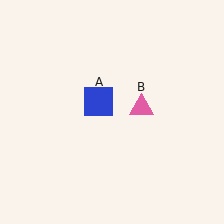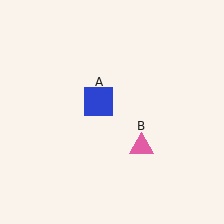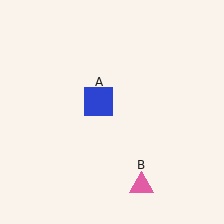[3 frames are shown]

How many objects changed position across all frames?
1 object changed position: pink triangle (object B).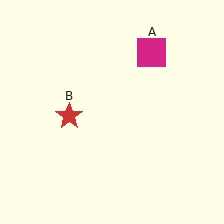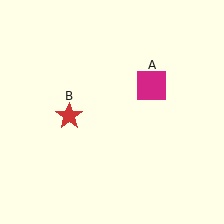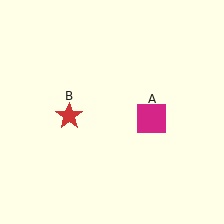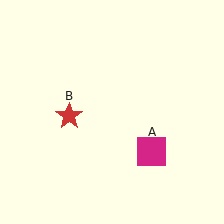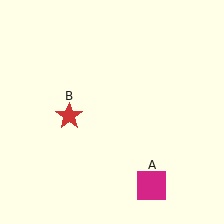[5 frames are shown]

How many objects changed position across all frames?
1 object changed position: magenta square (object A).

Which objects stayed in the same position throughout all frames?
Red star (object B) remained stationary.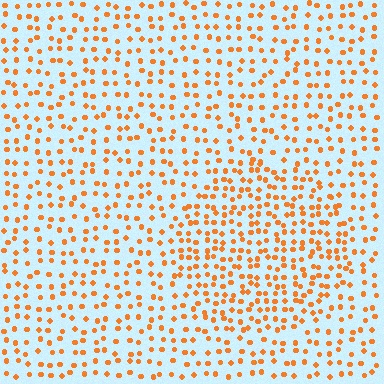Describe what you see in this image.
The image contains small orange elements arranged at two different densities. A circle-shaped region is visible where the elements are more densely packed than the surrounding area.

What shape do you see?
I see a circle.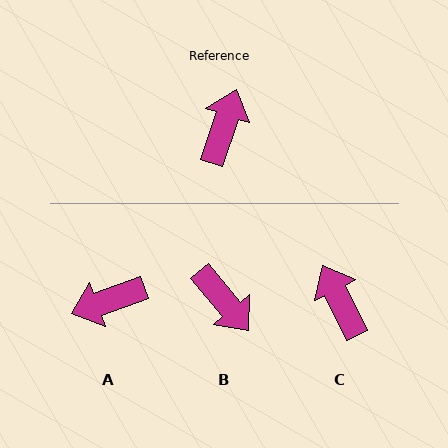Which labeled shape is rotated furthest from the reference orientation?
A, about 128 degrees away.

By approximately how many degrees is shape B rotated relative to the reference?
Approximately 122 degrees clockwise.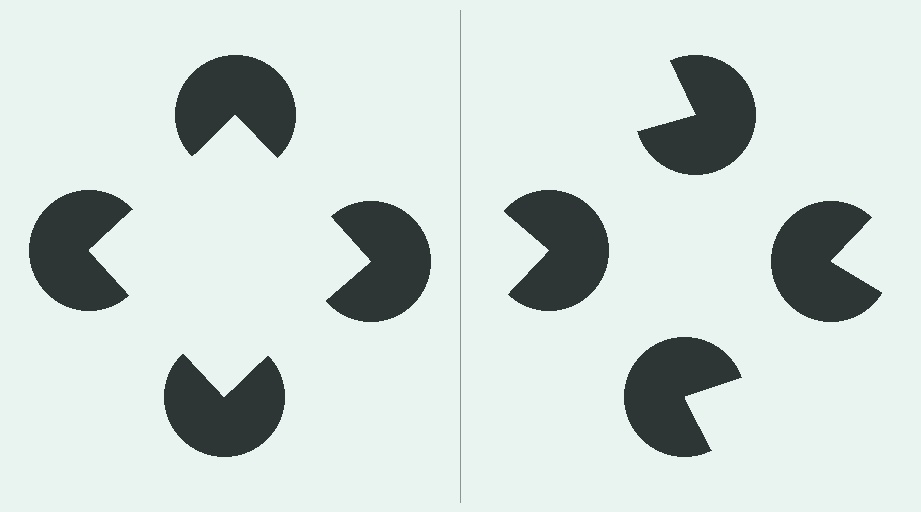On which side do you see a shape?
An illusory square appears on the left side. On the right side the wedge cuts are rotated, so no coherent shape forms.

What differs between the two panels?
The pac-man discs are positioned identically on both sides; only the wedge orientations differ. On the left they align to a square; on the right they are misaligned.